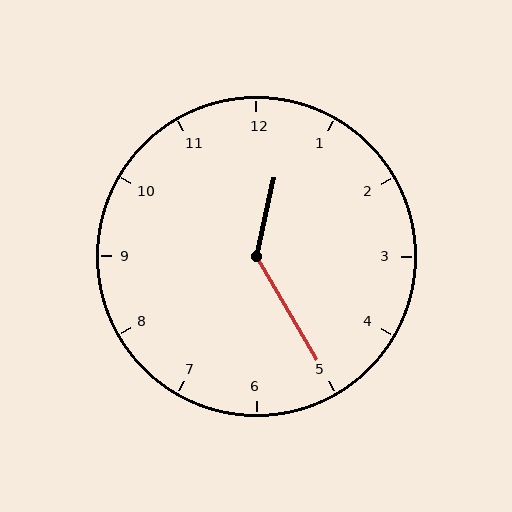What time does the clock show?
12:25.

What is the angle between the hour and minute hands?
Approximately 138 degrees.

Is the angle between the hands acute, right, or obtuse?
It is obtuse.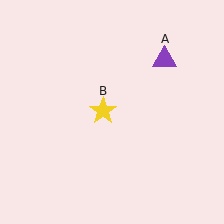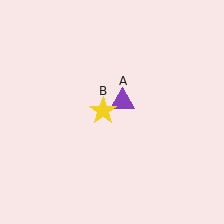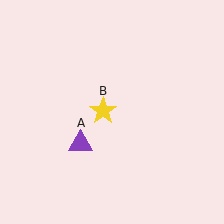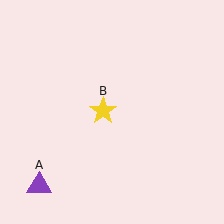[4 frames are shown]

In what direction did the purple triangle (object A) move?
The purple triangle (object A) moved down and to the left.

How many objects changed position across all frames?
1 object changed position: purple triangle (object A).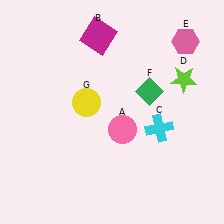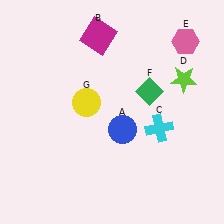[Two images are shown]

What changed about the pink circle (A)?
In Image 1, A is pink. In Image 2, it changed to blue.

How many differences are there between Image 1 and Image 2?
There is 1 difference between the two images.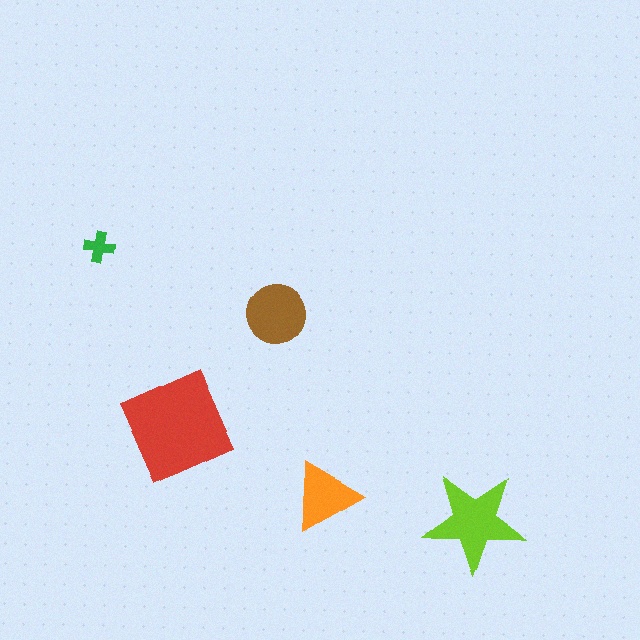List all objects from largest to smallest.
The red diamond, the lime star, the brown circle, the orange triangle, the green cross.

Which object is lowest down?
The lime star is bottommost.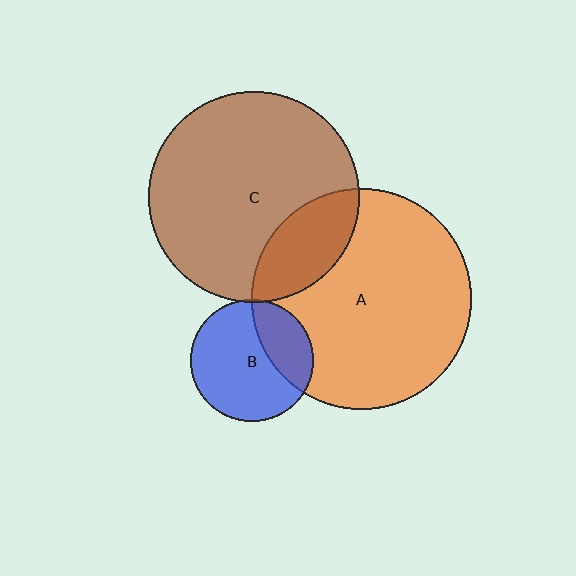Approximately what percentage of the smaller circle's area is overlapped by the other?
Approximately 20%.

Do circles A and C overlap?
Yes.